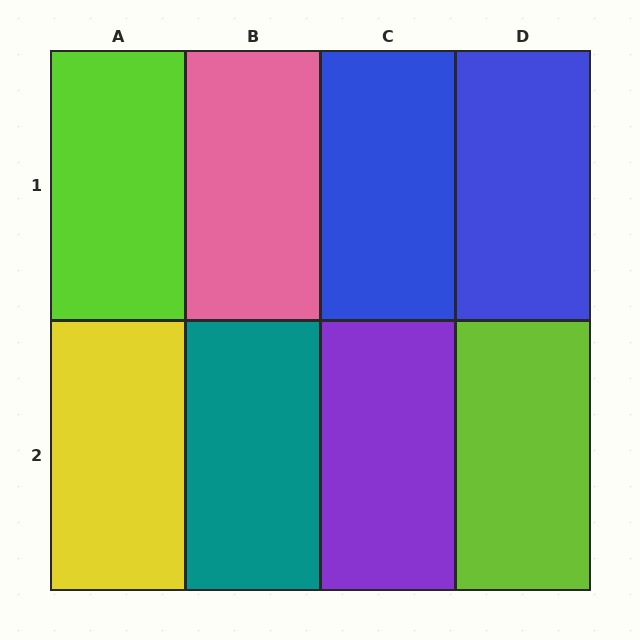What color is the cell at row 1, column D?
Blue.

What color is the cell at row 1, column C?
Blue.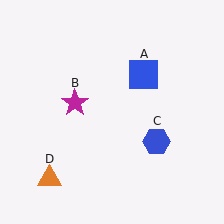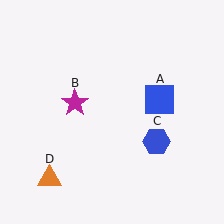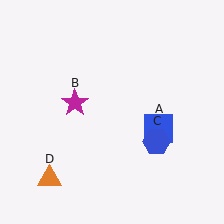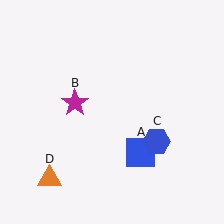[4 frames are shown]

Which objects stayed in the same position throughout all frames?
Magenta star (object B) and blue hexagon (object C) and orange triangle (object D) remained stationary.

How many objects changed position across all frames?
1 object changed position: blue square (object A).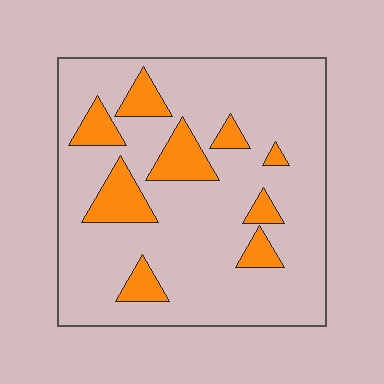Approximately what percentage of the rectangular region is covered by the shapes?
Approximately 15%.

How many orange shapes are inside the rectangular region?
9.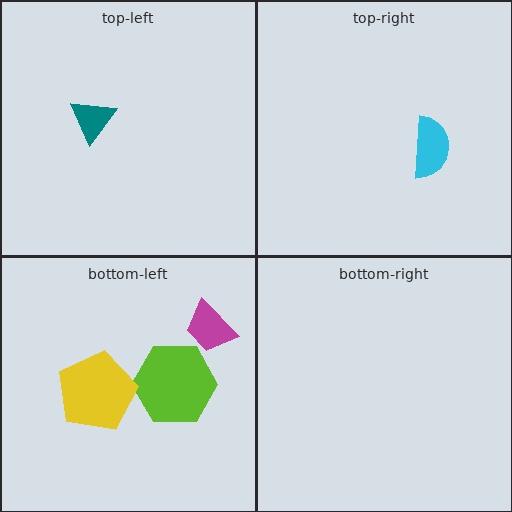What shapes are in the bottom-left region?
The magenta trapezoid, the lime hexagon, the yellow pentagon.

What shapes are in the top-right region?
The cyan semicircle.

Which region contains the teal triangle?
The top-left region.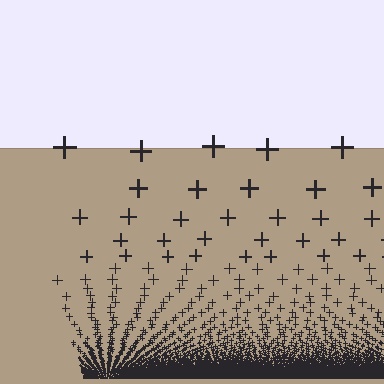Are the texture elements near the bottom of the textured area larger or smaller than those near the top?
Smaller. The gradient is inverted — elements near the bottom are smaller and denser.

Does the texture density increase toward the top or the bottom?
Density increases toward the bottom.